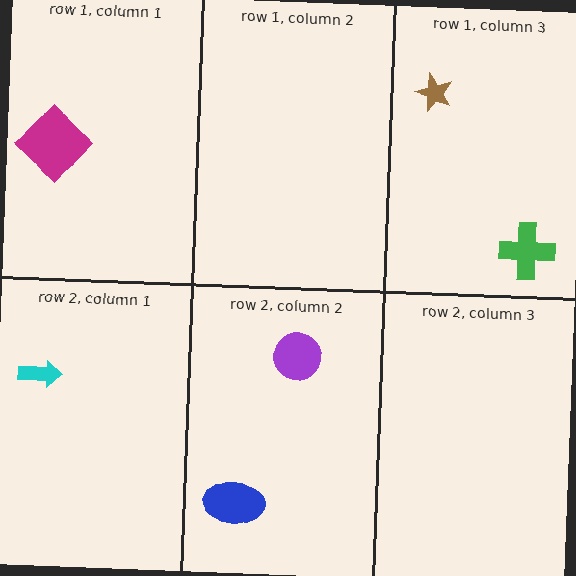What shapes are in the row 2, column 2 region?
The blue ellipse, the purple circle.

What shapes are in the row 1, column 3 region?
The brown star, the green cross.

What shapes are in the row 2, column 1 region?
The cyan arrow.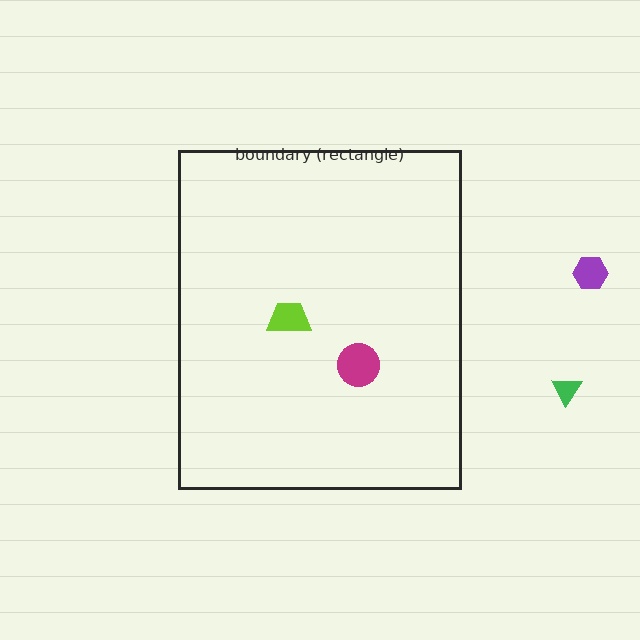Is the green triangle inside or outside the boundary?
Outside.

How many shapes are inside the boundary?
2 inside, 2 outside.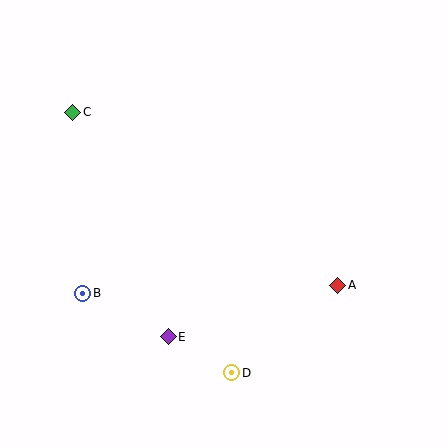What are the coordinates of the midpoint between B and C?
The midpoint between B and C is at (78, 203).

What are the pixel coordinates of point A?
Point A is at (338, 285).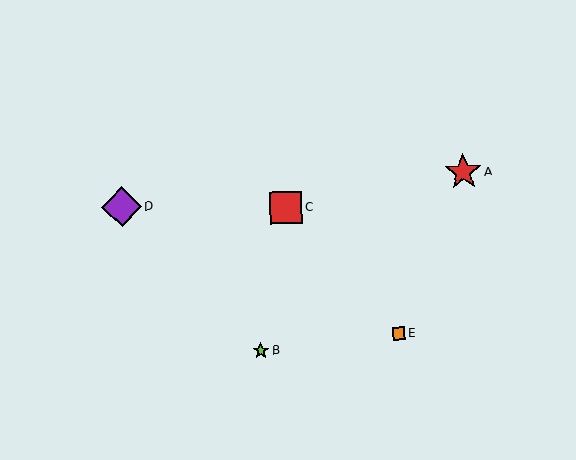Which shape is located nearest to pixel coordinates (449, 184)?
The red star (labeled A) at (463, 172) is nearest to that location.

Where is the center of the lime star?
The center of the lime star is at (261, 351).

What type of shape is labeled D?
Shape D is a purple diamond.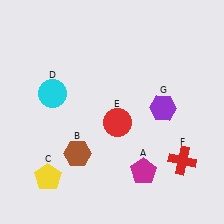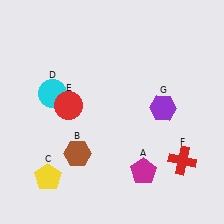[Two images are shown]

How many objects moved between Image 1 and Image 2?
1 object moved between the two images.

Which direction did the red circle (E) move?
The red circle (E) moved left.